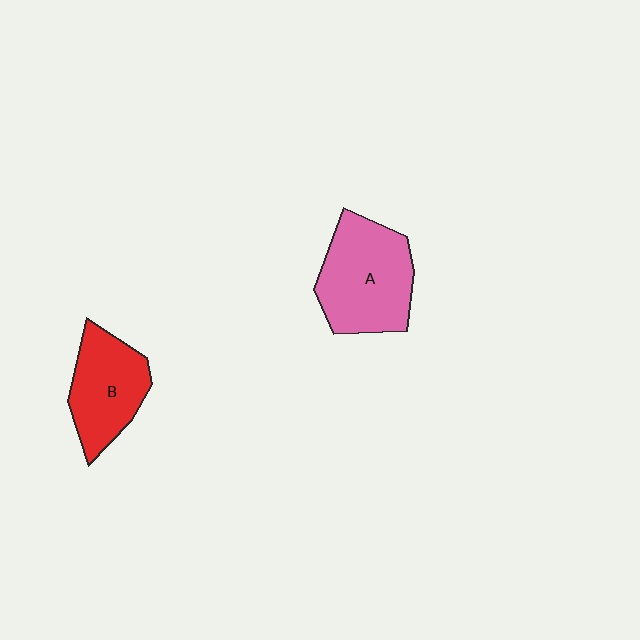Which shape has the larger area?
Shape A (pink).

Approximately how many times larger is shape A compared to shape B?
Approximately 1.3 times.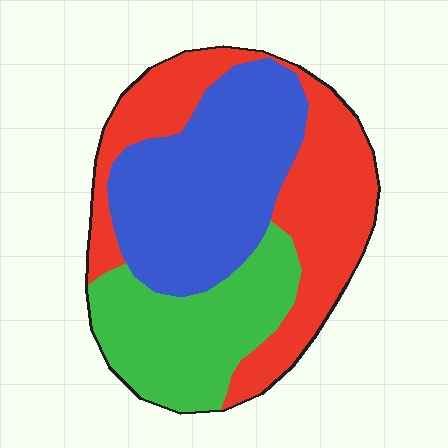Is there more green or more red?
Red.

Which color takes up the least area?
Green, at roughly 25%.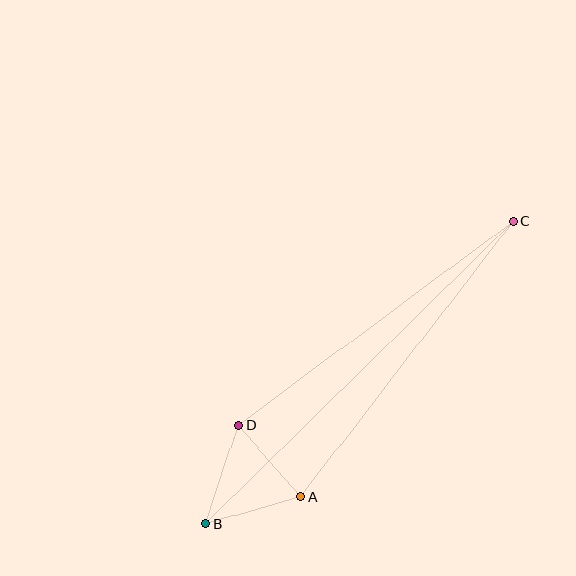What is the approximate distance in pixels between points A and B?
The distance between A and B is approximately 99 pixels.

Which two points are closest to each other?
Points A and D are closest to each other.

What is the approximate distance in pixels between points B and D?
The distance between B and D is approximately 104 pixels.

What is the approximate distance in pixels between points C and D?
The distance between C and D is approximately 342 pixels.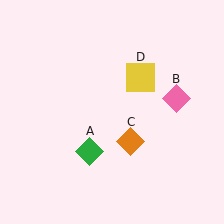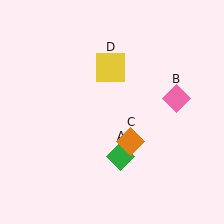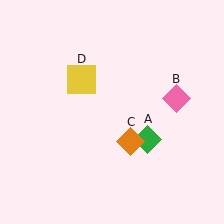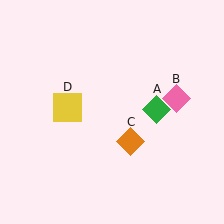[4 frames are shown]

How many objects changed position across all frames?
2 objects changed position: green diamond (object A), yellow square (object D).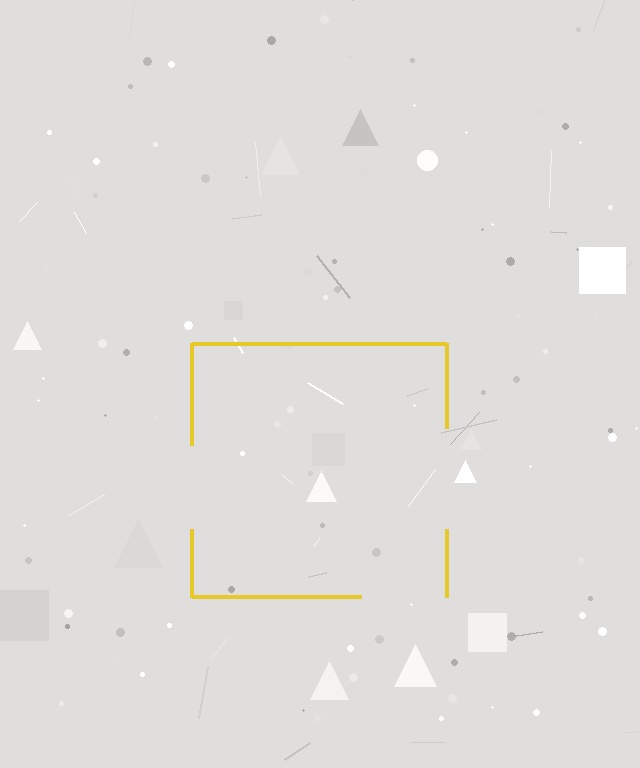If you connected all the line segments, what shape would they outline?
They would outline a square.